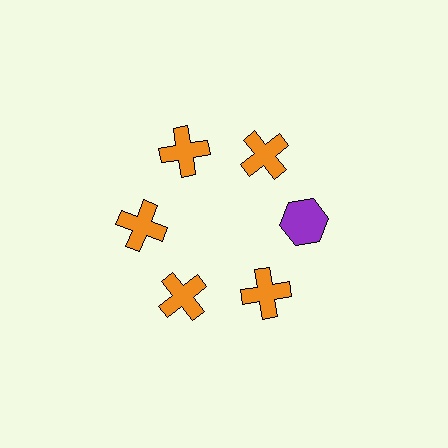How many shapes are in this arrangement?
There are 6 shapes arranged in a ring pattern.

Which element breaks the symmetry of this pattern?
The purple hexagon at roughly the 3 o'clock position breaks the symmetry. All other shapes are orange crosses.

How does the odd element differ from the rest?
It differs in both color (purple instead of orange) and shape (hexagon instead of cross).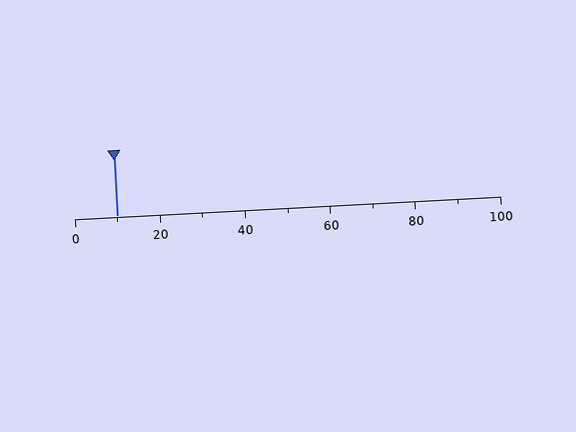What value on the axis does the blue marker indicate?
The marker indicates approximately 10.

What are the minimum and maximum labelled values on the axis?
The axis runs from 0 to 100.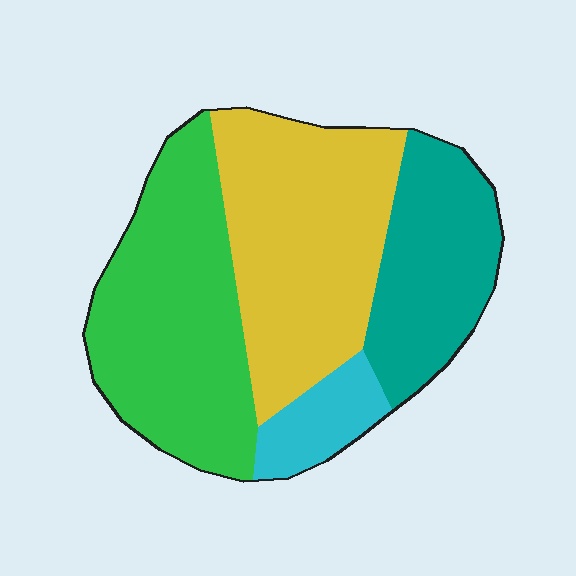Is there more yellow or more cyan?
Yellow.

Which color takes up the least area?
Cyan, at roughly 10%.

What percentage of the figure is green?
Green takes up between a quarter and a half of the figure.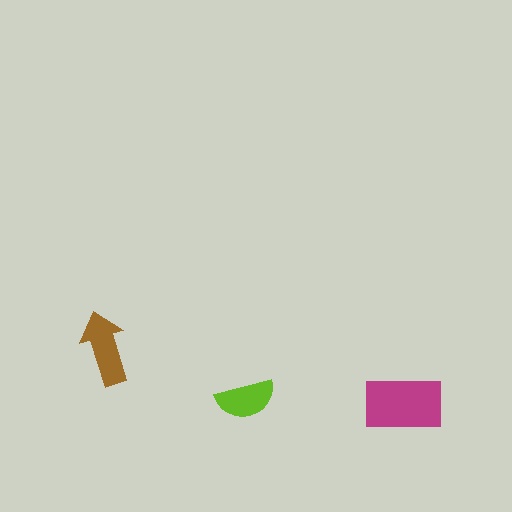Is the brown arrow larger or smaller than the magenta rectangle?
Smaller.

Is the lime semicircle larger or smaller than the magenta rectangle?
Smaller.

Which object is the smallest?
The lime semicircle.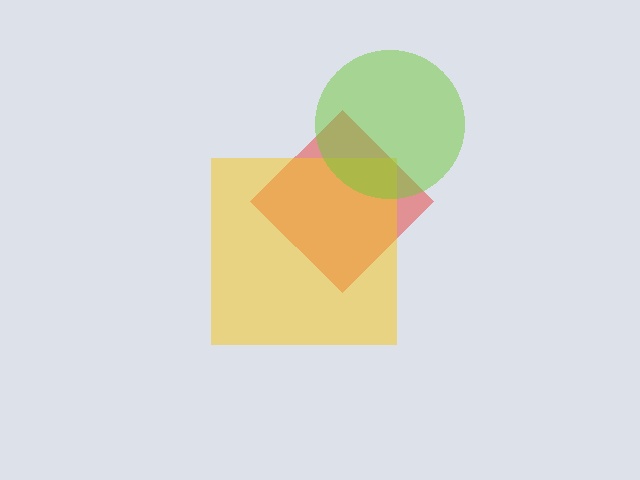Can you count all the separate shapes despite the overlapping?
Yes, there are 3 separate shapes.